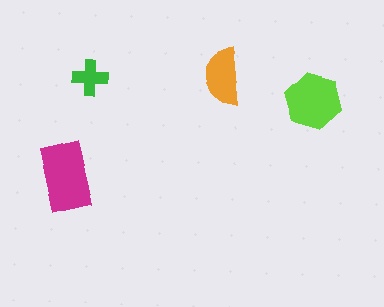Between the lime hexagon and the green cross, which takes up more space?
The lime hexagon.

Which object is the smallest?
The green cross.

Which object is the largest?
The magenta rectangle.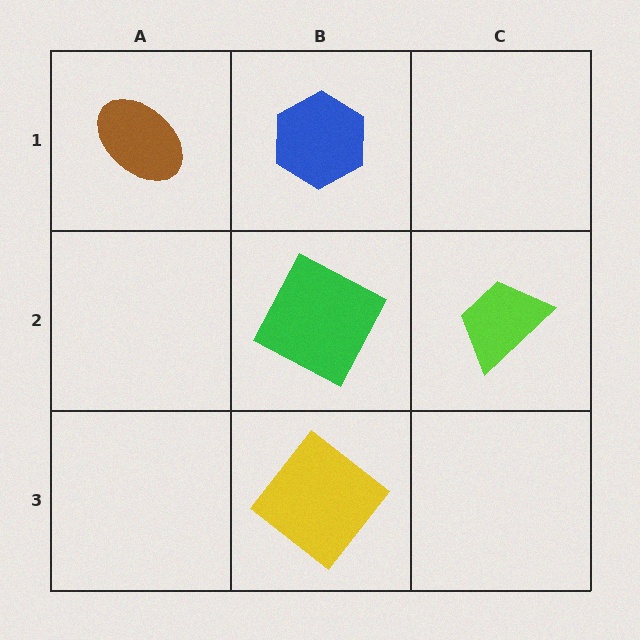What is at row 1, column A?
A brown ellipse.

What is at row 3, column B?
A yellow diamond.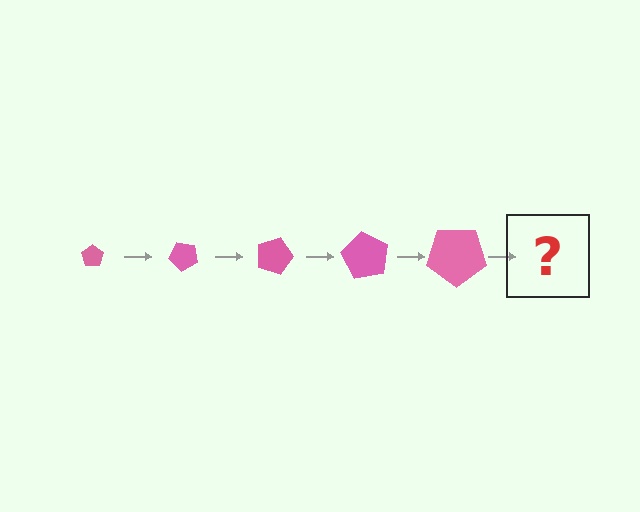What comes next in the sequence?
The next element should be a pentagon, larger than the previous one and rotated 225 degrees from the start.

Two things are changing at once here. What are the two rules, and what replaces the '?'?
The two rules are that the pentagon grows larger each step and it rotates 45 degrees each step. The '?' should be a pentagon, larger than the previous one and rotated 225 degrees from the start.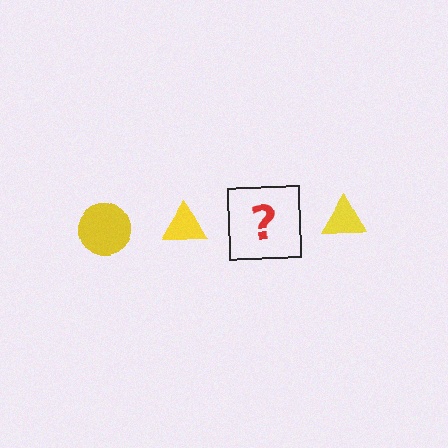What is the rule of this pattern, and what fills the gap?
The rule is that the pattern cycles through circle, triangle shapes in yellow. The gap should be filled with a yellow circle.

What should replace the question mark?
The question mark should be replaced with a yellow circle.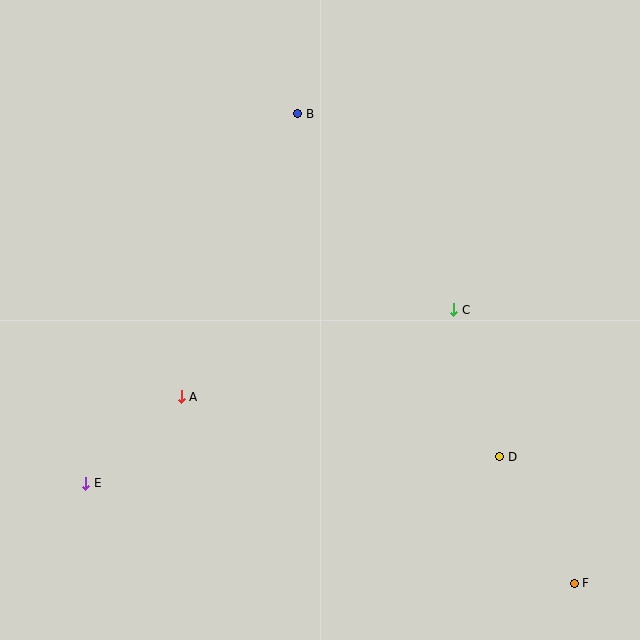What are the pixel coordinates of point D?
Point D is at (500, 457).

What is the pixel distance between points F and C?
The distance between F and C is 299 pixels.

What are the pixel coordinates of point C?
Point C is at (454, 310).